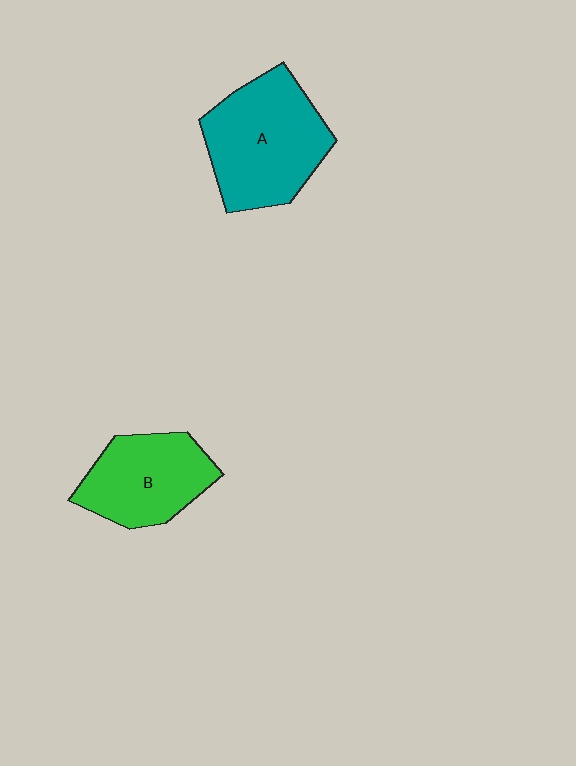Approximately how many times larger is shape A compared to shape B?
Approximately 1.3 times.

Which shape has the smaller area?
Shape B (green).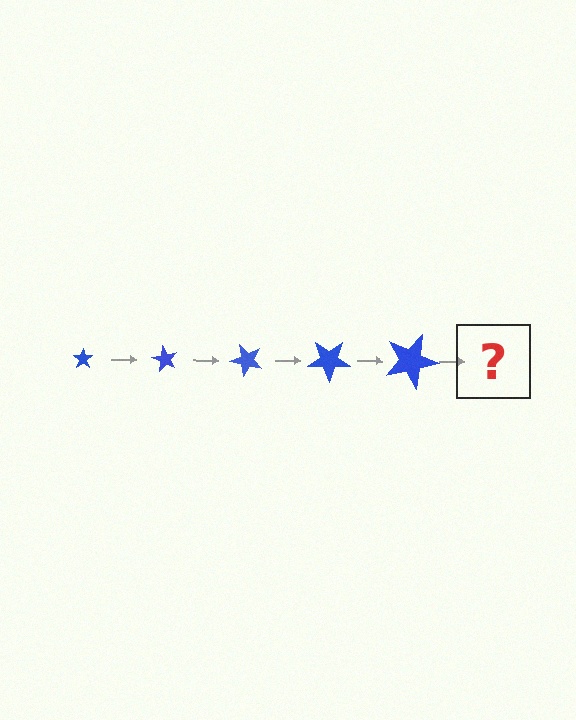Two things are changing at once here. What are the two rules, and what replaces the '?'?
The two rules are that the star grows larger each step and it rotates 60 degrees each step. The '?' should be a star, larger than the previous one and rotated 300 degrees from the start.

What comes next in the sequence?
The next element should be a star, larger than the previous one and rotated 300 degrees from the start.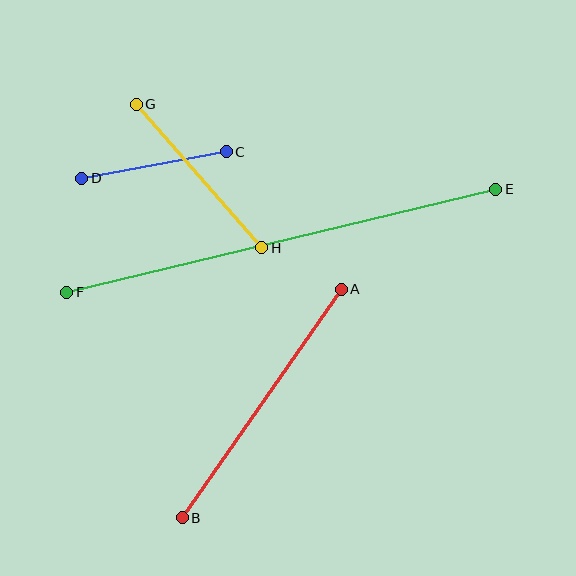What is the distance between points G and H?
The distance is approximately 190 pixels.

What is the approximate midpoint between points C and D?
The midpoint is at approximately (154, 165) pixels.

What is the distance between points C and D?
The distance is approximately 147 pixels.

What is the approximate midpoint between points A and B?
The midpoint is at approximately (262, 403) pixels.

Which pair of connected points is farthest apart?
Points E and F are farthest apart.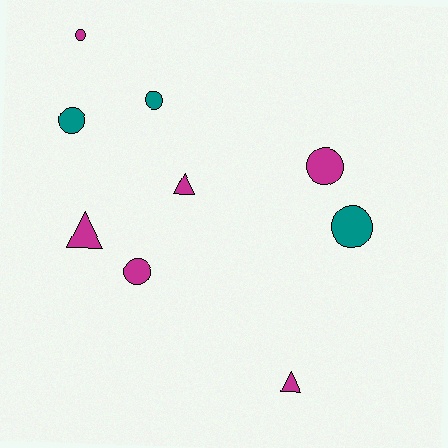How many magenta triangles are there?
There are 3 magenta triangles.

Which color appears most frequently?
Magenta, with 6 objects.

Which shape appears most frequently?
Circle, with 6 objects.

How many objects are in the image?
There are 9 objects.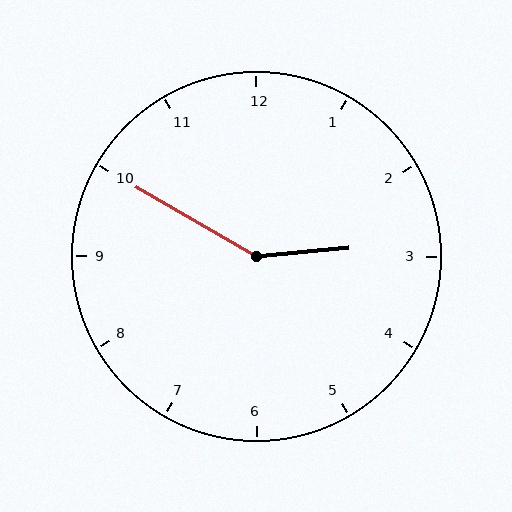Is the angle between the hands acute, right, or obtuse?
It is obtuse.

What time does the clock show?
2:50.